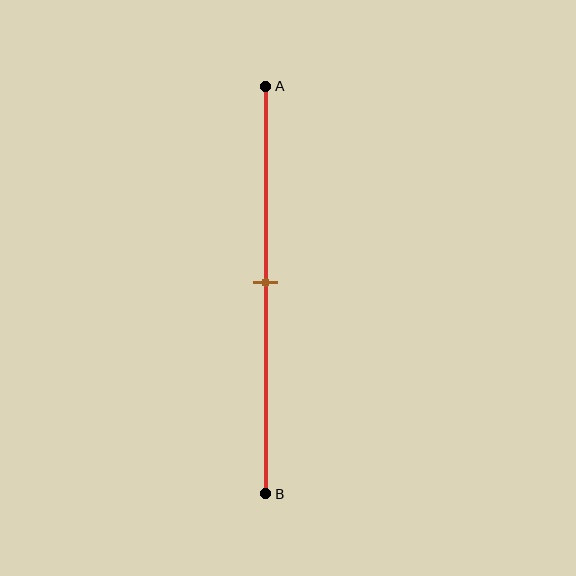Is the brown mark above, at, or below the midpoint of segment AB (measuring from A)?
The brown mark is approximately at the midpoint of segment AB.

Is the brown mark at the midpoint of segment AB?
Yes, the mark is approximately at the midpoint.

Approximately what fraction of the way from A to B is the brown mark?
The brown mark is approximately 50% of the way from A to B.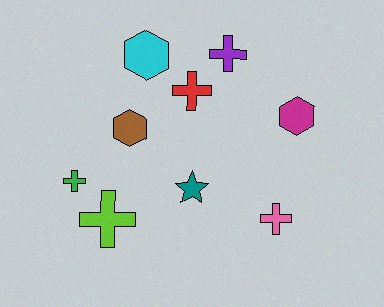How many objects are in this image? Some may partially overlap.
There are 9 objects.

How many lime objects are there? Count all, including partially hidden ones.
There is 1 lime object.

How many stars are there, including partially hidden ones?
There is 1 star.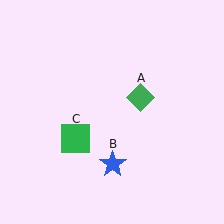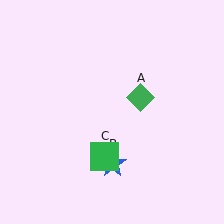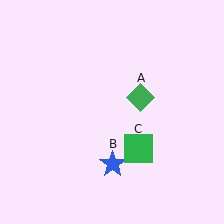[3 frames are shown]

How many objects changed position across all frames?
1 object changed position: green square (object C).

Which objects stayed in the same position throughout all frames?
Green diamond (object A) and blue star (object B) remained stationary.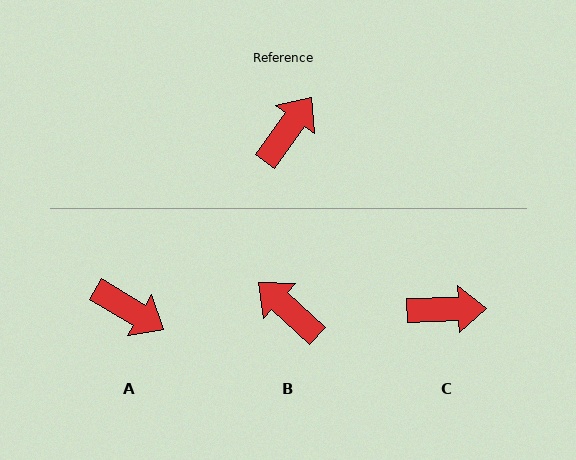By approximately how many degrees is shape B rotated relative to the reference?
Approximately 84 degrees counter-clockwise.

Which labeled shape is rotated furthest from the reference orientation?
A, about 84 degrees away.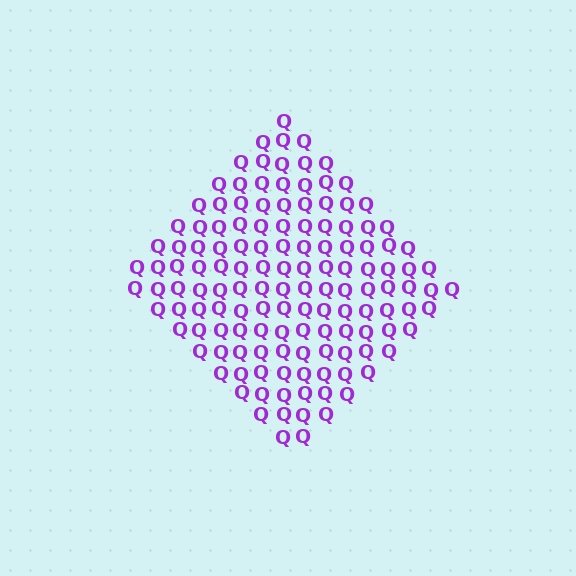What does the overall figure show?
The overall figure shows a diamond.